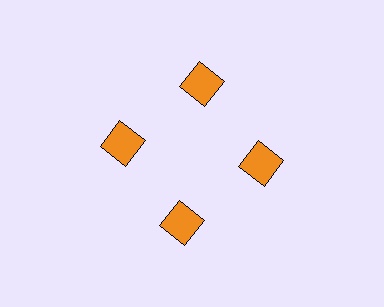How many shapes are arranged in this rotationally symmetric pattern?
There are 4 shapes, arranged in 4 groups of 1.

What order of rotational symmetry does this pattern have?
This pattern has 4-fold rotational symmetry.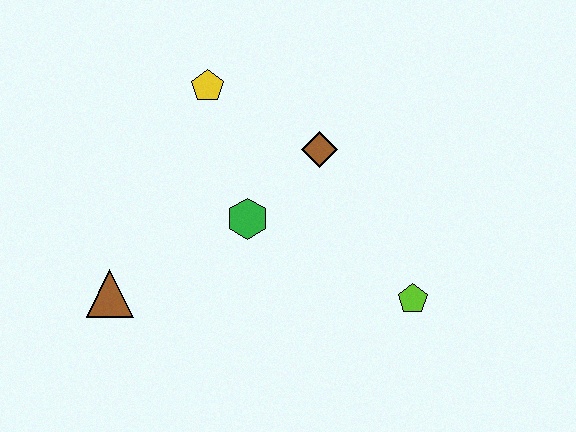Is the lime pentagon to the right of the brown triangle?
Yes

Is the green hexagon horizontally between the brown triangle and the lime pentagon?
Yes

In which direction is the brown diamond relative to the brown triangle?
The brown diamond is to the right of the brown triangle.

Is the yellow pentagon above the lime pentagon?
Yes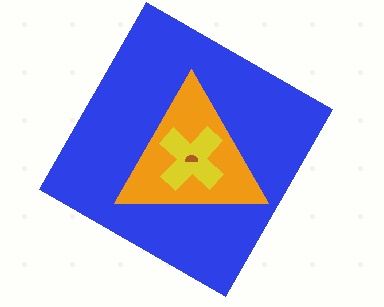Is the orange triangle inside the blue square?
Yes.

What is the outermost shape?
The blue square.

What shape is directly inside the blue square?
The orange triangle.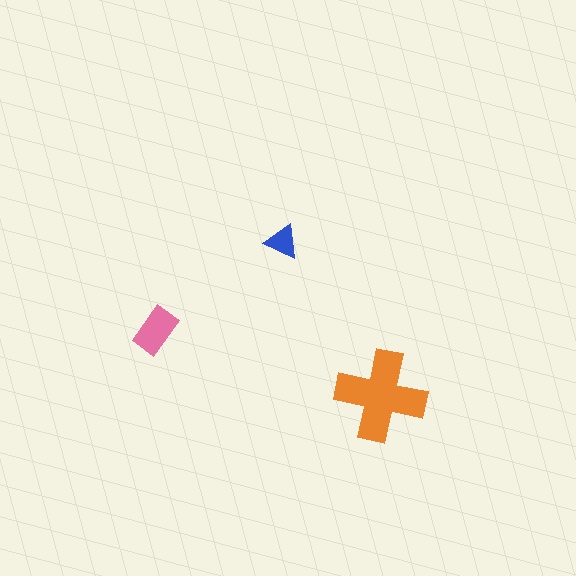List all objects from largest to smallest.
The orange cross, the pink rectangle, the blue triangle.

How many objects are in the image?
There are 3 objects in the image.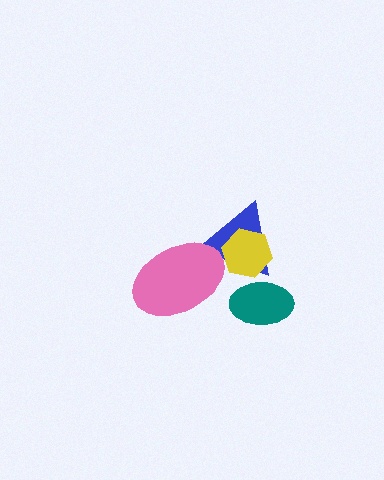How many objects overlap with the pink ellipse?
1 object overlaps with the pink ellipse.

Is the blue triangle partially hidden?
Yes, it is partially covered by another shape.